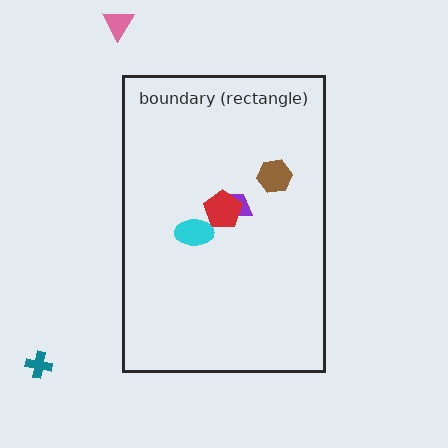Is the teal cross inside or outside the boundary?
Outside.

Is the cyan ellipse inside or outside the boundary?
Inside.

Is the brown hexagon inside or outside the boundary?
Inside.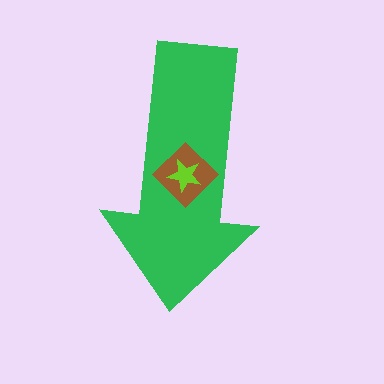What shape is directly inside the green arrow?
The brown diamond.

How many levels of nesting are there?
3.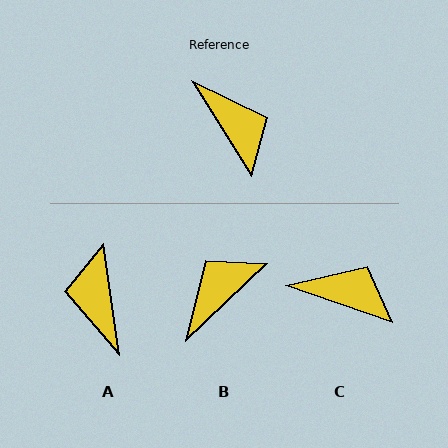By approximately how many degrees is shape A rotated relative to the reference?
Approximately 156 degrees counter-clockwise.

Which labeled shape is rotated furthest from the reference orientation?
A, about 156 degrees away.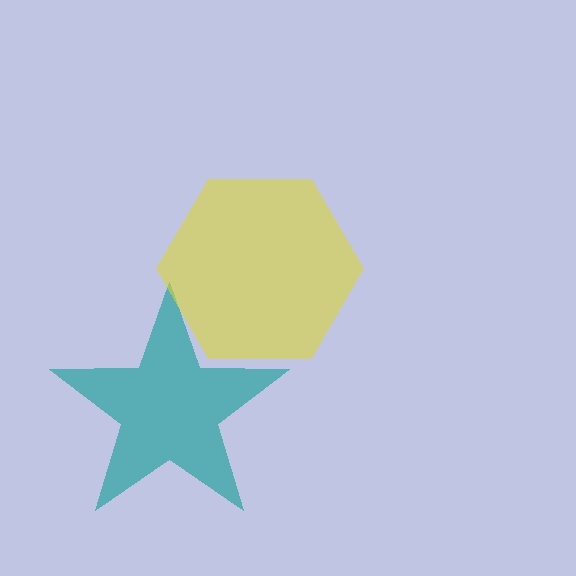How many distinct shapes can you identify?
There are 2 distinct shapes: a teal star, a yellow hexagon.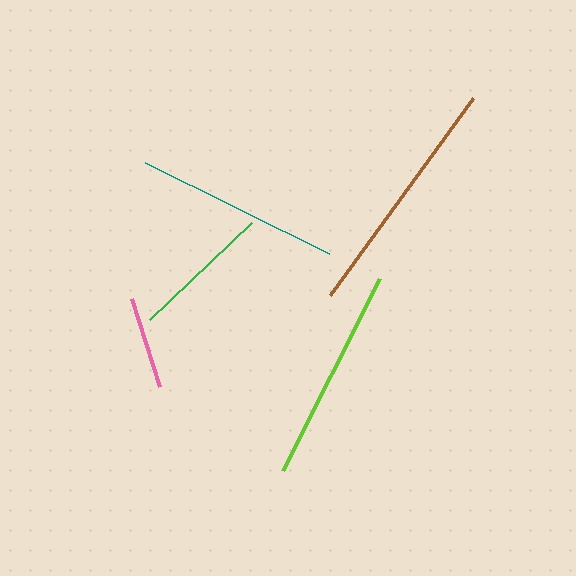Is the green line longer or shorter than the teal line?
The teal line is longer than the green line.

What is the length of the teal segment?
The teal segment is approximately 205 pixels long.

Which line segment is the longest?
The brown line is the longest at approximately 244 pixels.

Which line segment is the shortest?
The pink line is the shortest at approximately 92 pixels.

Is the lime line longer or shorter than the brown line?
The brown line is longer than the lime line.